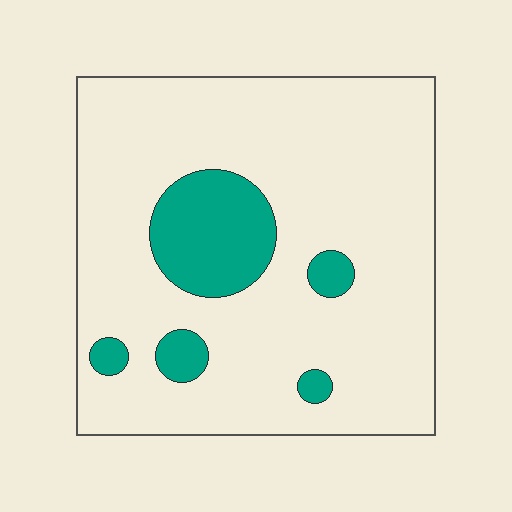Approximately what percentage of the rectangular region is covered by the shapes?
Approximately 15%.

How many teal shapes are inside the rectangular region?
5.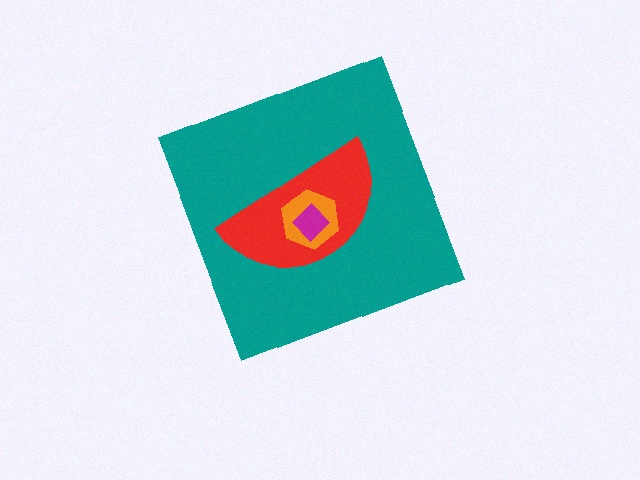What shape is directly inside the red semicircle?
The orange hexagon.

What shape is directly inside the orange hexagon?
The magenta diamond.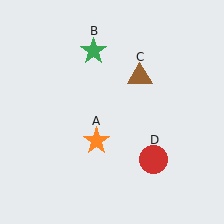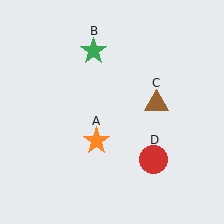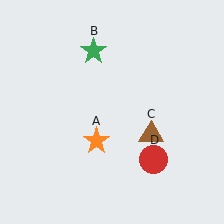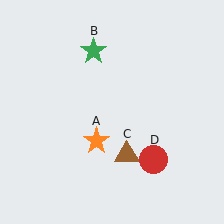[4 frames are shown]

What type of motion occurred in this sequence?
The brown triangle (object C) rotated clockwise around the center of the scene.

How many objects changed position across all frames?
1 object changed position: brown triangle (object C).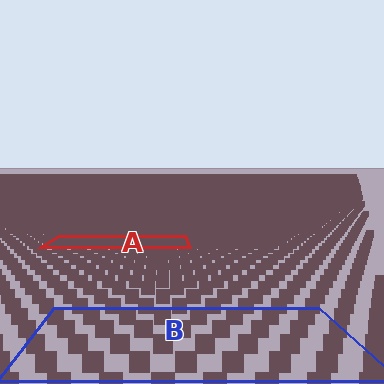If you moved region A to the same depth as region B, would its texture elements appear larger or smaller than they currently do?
They would appear larger. At a closer depth, the same texture elements are projected at a bigger on-screen size.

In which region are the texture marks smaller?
The texture marks are smaller in region A, because it is farther away.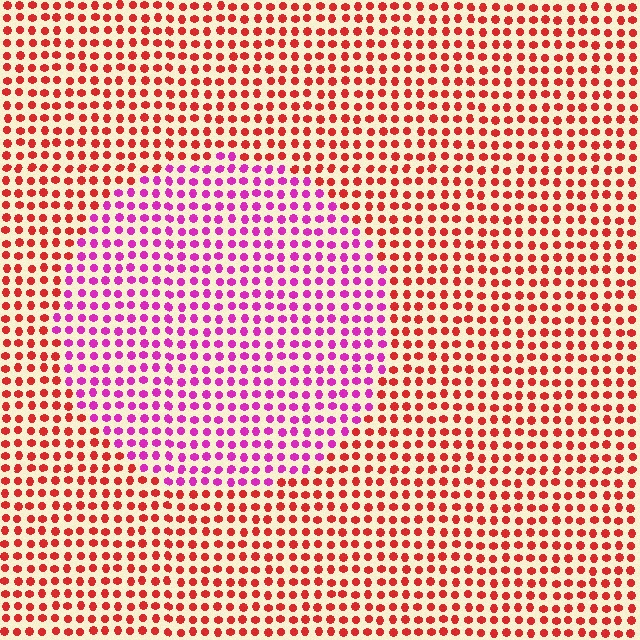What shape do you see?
I see a circle.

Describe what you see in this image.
The image is filled with small red elements in a uniform arrangement. A circle-shaped region is visible where the elements are tinted to a slightly different hue, forming a subtle color boundary.